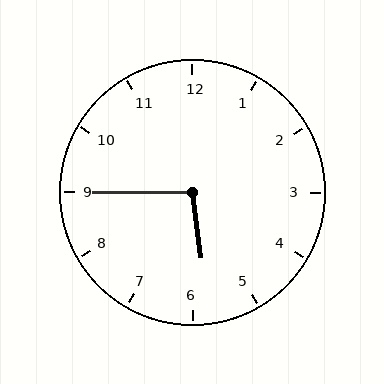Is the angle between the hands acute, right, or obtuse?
It is obtuse.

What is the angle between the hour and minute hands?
Approximately 98 degrees.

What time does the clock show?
5:45.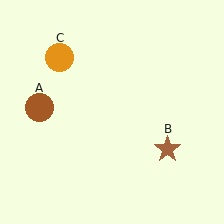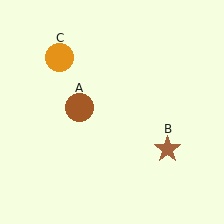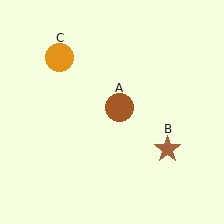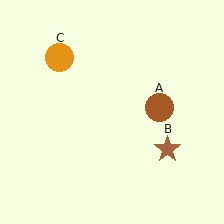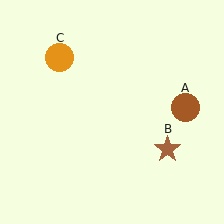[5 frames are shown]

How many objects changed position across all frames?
1 object changed position: brown circle (object A).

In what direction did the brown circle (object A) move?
The brown circle (object A) moved right.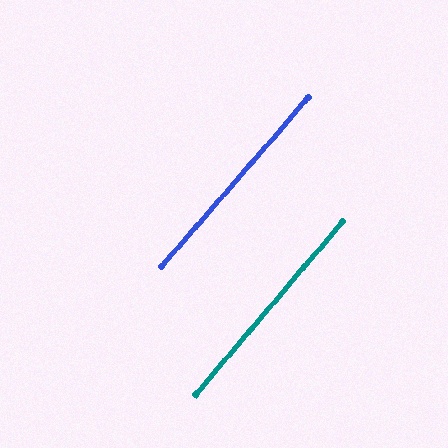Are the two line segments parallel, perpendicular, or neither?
Parallel — their directions differ by only 0.3°.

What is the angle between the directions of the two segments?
Approximately 0 degrees.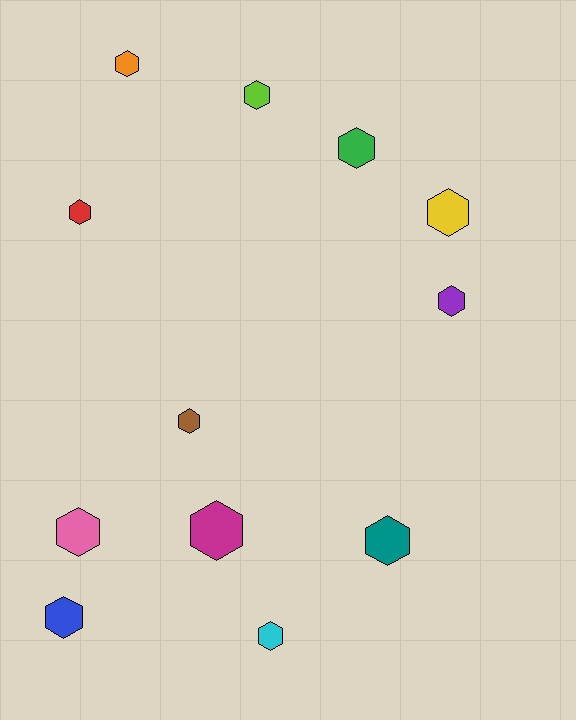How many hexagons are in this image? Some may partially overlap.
There are 12 hexagons.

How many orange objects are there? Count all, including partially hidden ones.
There is 1 orange object.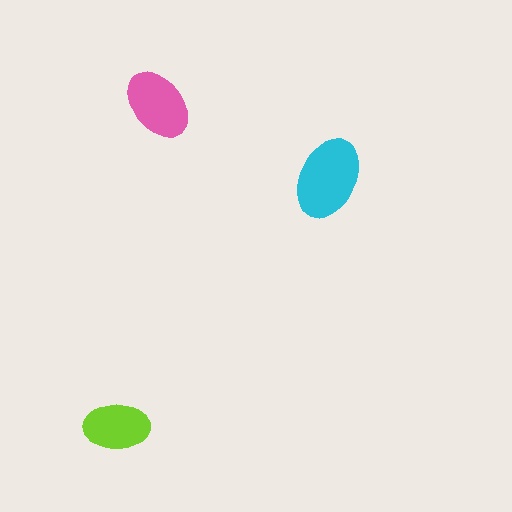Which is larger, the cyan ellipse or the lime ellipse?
The cyan one.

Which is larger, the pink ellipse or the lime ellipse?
The pink one.